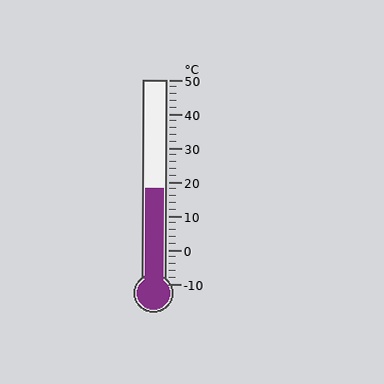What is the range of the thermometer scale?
The thermometer scale ranges from -10°C to 50°C.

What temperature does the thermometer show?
The thermometer shows approximately 18°C.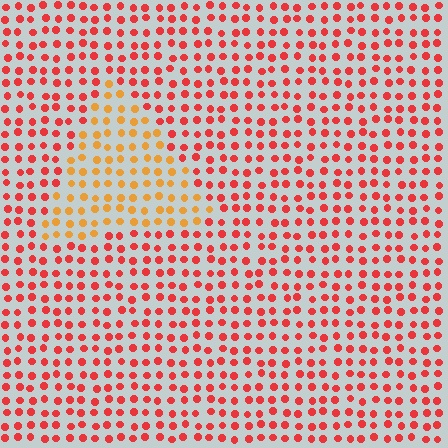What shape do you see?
I see a triangle.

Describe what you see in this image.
The image is filled with small red elements in a uniform arrangement. A triangle-shaped region is visible where the elements are tinted to a slightly different hue, forming a subtle color boundary.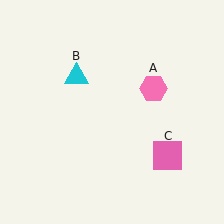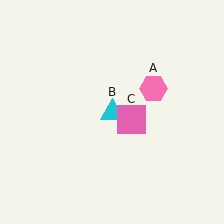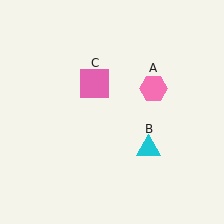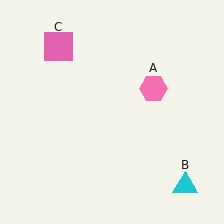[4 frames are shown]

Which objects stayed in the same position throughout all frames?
Pink hexagon (object A) remained stationary.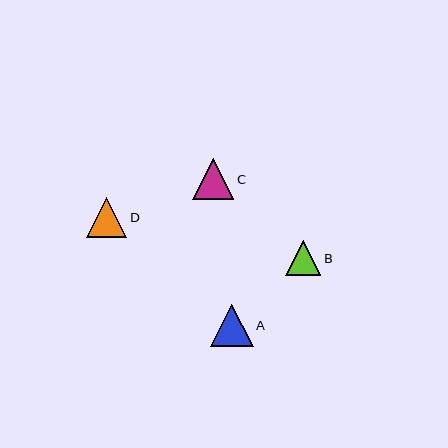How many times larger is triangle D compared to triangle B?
Triangle D is approximately 1.1 times the size of triangle B.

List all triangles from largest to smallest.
From largest to smallest: A, C, D, B.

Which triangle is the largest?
Triangle A is the largest with a size of approximately 42 pixels.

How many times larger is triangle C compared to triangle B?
Triangle C is approximately 1.2 times the size of triangle B.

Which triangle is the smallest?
Triangle B is the smallest with a size of approximately 35 pixels.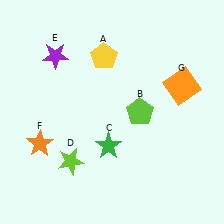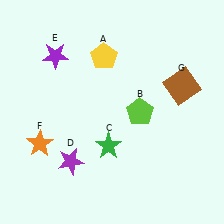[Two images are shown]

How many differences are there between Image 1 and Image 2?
There are 2 differences between the two images.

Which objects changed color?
D changed from lime to purple. G changed from orange to brown.